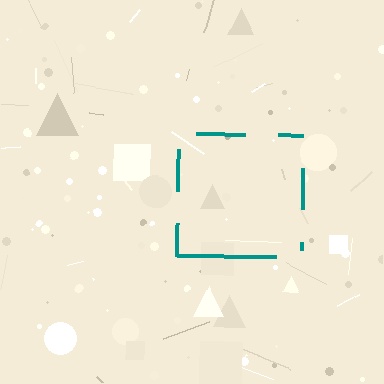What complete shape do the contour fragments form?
The contour fragments form a square.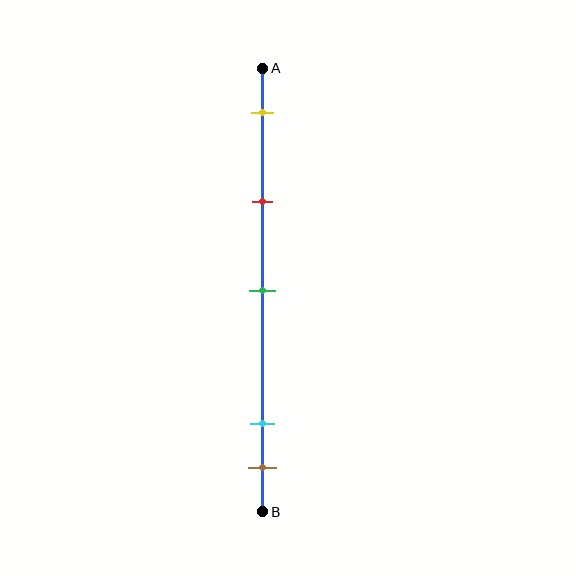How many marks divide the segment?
There are 5 marks dividing the segment.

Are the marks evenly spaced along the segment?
No, the marks are not evenly spaced.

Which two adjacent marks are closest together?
The cyan and brown marks are the closest adjacent pair.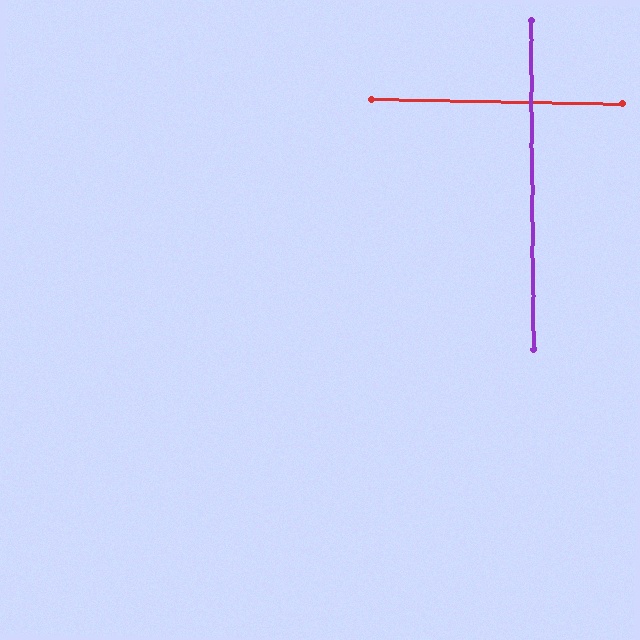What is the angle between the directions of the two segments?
Approximately 89 degrees.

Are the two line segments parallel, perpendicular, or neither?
Perpendicular — they meet at approximately 89°.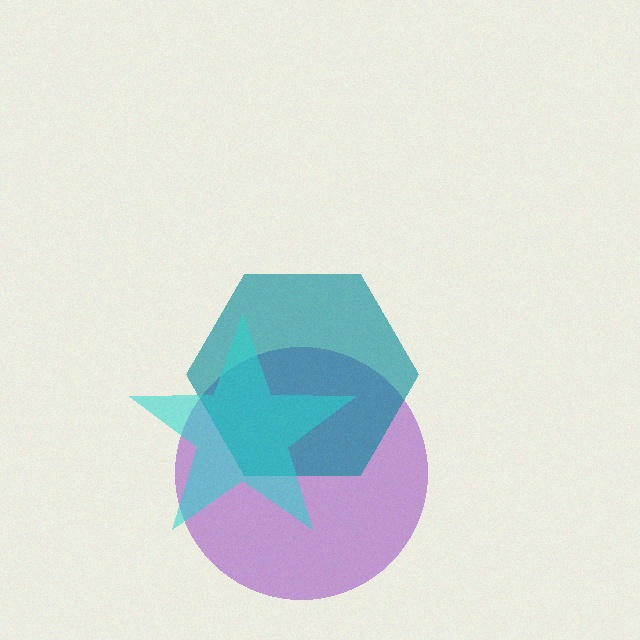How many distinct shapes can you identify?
There are 3 distinct shapes: a purple circle, a teal hexagon, a cyan star.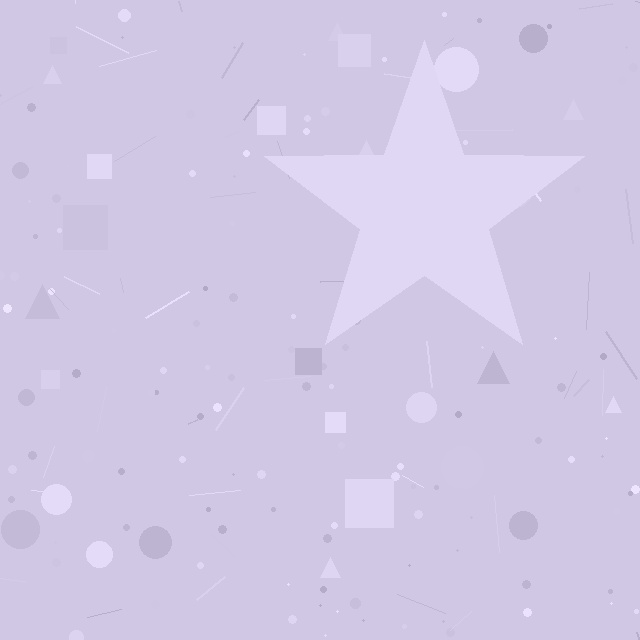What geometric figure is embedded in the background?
A star is embedded in the background.